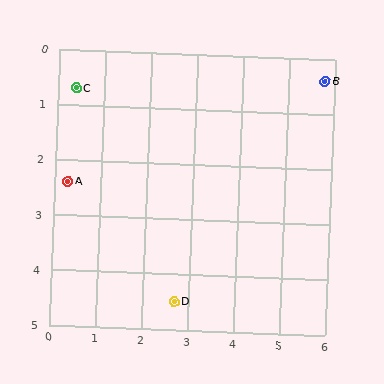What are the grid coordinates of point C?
Point C is at approximately (0.4, 0.7).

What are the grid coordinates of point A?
Point A is at approximately (0.3, 2.4).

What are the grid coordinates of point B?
Point B is at approximately (5.8, 0.4).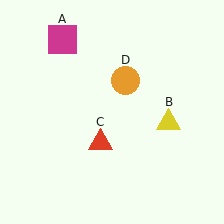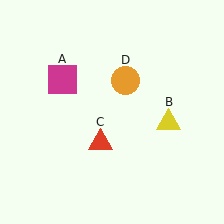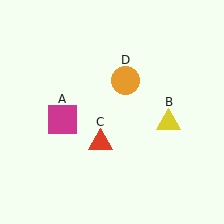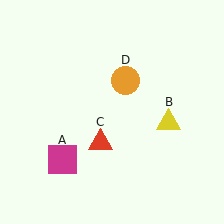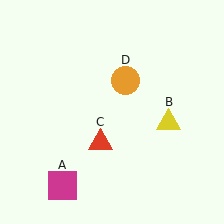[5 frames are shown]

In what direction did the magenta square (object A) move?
The magenta square (object A) moved down.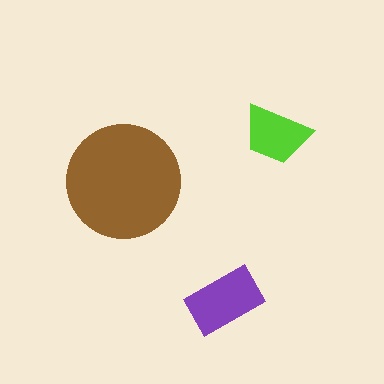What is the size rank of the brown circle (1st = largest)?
1st.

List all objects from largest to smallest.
The brown circle, the purple rectangle, the lime trapezoid.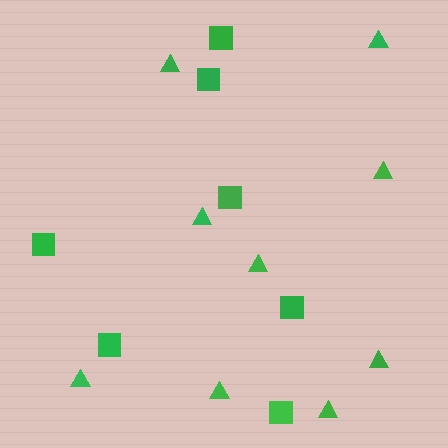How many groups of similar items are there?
There are 2 groups: one group of triangles (9) and one group of squares (7).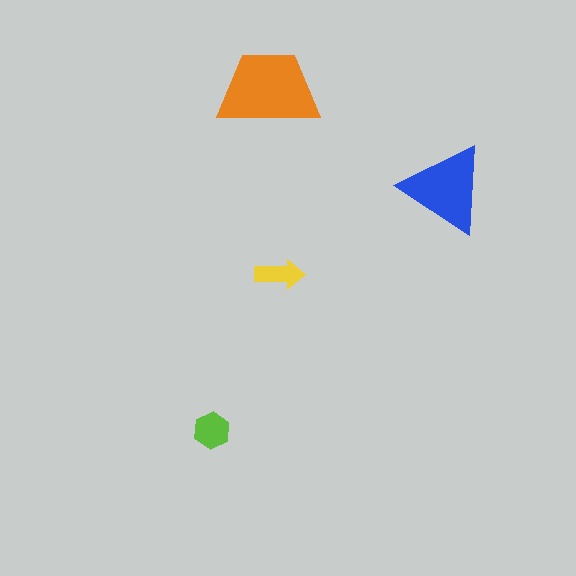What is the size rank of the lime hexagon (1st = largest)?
3rd.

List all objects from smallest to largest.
The yellow arrow, the lime hexagon, the blue triangle, the orange trapezoid.